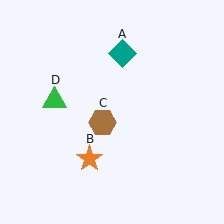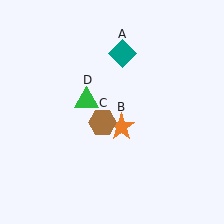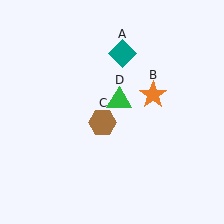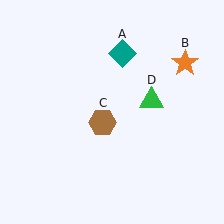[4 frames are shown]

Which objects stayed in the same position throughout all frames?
Teal diamond (object A) and brown hexagon (object C) remained stationary.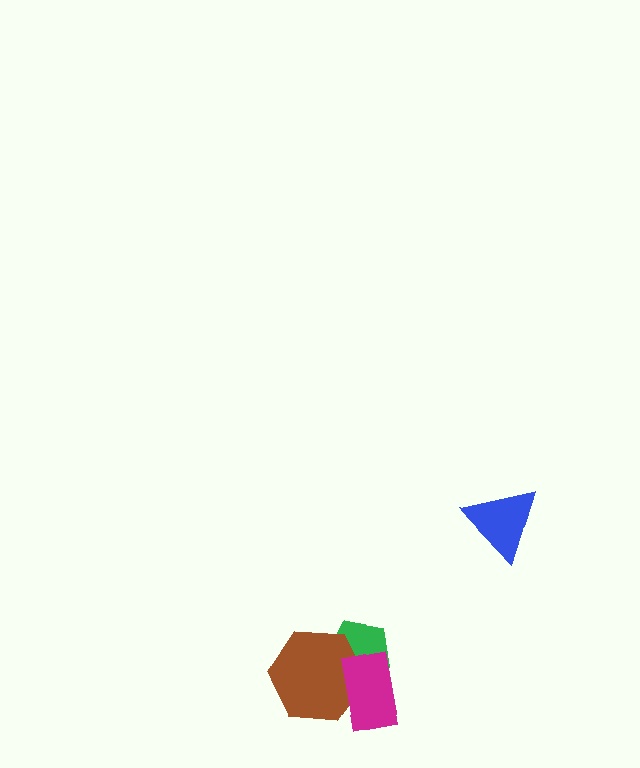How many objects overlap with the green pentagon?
2 objects overlap with the green pentagon.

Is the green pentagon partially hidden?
Yes, it is partially covered by another shape.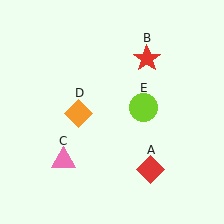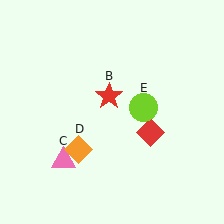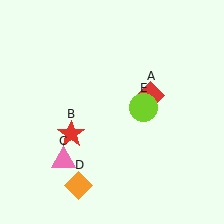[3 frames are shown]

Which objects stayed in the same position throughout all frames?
Pink triangle (object C) and lime circle (object E) remained stationary.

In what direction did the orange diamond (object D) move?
The orange diamond (object D) moved down.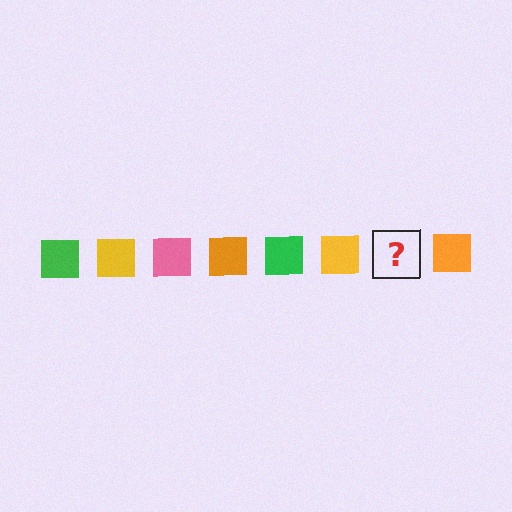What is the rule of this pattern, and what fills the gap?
The rule is that the pattern cycles through green, yellow, pink, orange squares. The gap should be filled with a pink square.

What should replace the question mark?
The question mark should be replaced with a pink square.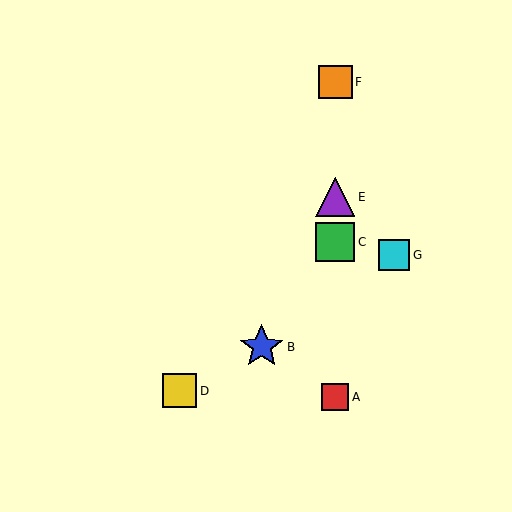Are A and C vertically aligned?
Yes, both are at x≈335.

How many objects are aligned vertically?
4 objects (A, C, E, F) are aligned vertically.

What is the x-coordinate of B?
Object B is at x≈262.